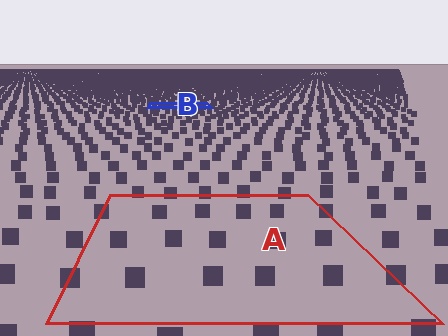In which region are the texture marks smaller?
The texture marks are smaller in region B, because it is farther away.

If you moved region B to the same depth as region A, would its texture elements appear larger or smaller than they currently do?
They would appear larger. At a closer depth, the same texture elements are projected at a bigger on-screen size.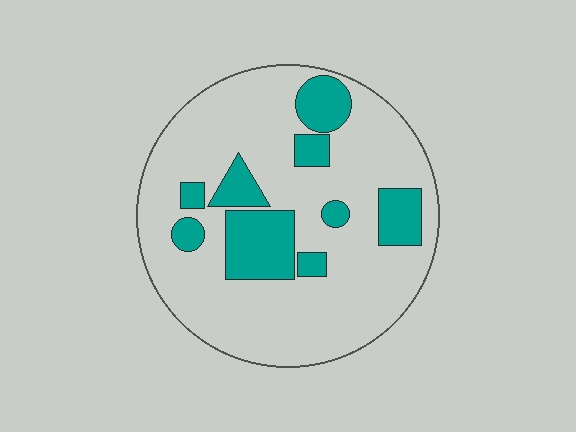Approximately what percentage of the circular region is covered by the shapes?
Approximately 20%.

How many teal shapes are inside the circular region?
9.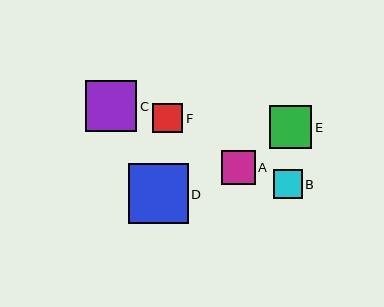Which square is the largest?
Square D is the largest with a size of approximately 60 pixels.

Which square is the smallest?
Square B is the smallest with a size of approximately 29 pixels.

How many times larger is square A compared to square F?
Square A is approximately 1.1 times the size of square F.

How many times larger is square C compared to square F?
Square C is approximately 1.7 times the size of square F.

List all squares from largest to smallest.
From largest to smallest: D, C, E, A, F, B.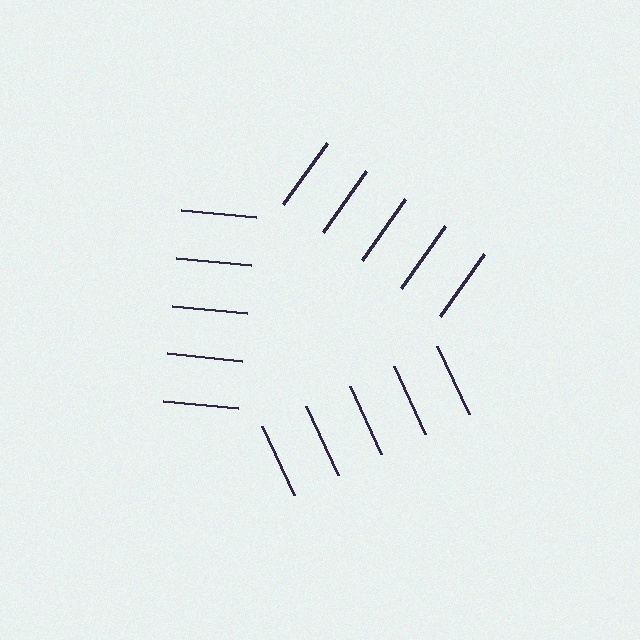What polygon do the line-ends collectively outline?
An illusory triangle — the line segments terminate on its edges but no continuous stroke is drawn.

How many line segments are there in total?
15 — 5 along each of the 3 edges.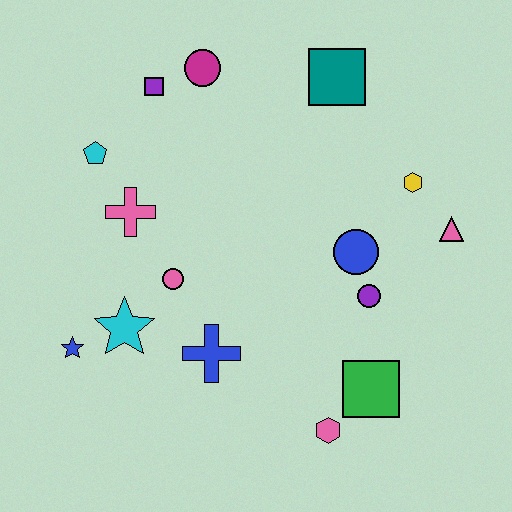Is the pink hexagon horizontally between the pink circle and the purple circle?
Yes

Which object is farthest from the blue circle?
The blue star is farthest from the blue circle.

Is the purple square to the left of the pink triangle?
Yes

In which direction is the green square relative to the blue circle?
The green square is below the blue circle.